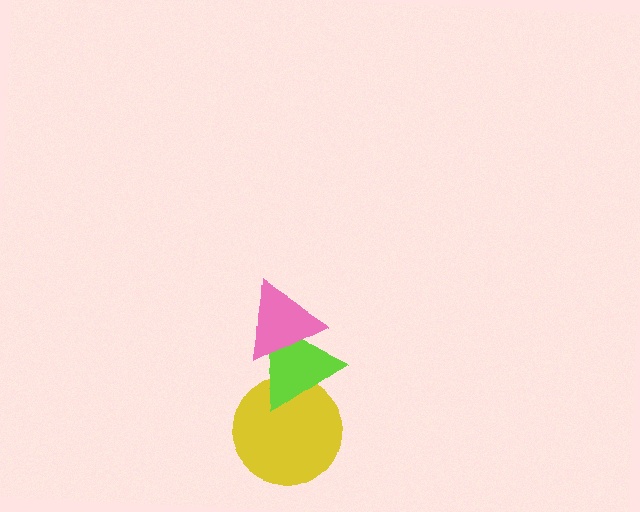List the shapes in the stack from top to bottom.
From top to bottom: the pink triangle, the lime triangle, the yellow circle.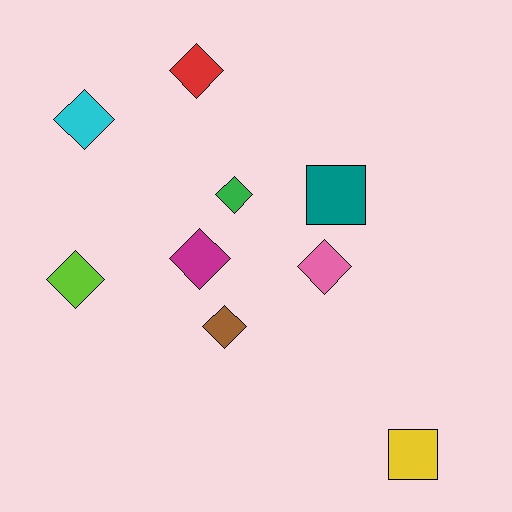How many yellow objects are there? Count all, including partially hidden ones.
There is 1 yellow object.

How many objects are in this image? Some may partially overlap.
There are 9 objects.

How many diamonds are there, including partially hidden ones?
There are 7 diamonds.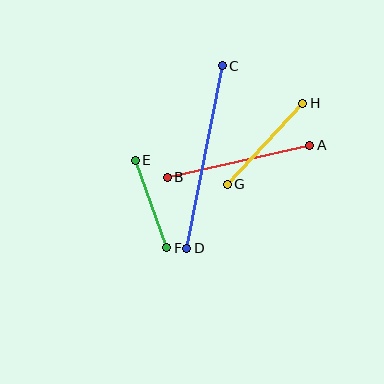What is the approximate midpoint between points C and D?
The midpoint is at approximately (205, 157) pixels.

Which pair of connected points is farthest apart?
Points C and D are farthest apart.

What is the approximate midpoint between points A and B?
The midpoint is at approximately (238, 161) pixels.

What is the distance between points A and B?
The distance is approximately 146 pixels.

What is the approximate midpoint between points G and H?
The midpoint is at approximately (265, 144) pixels.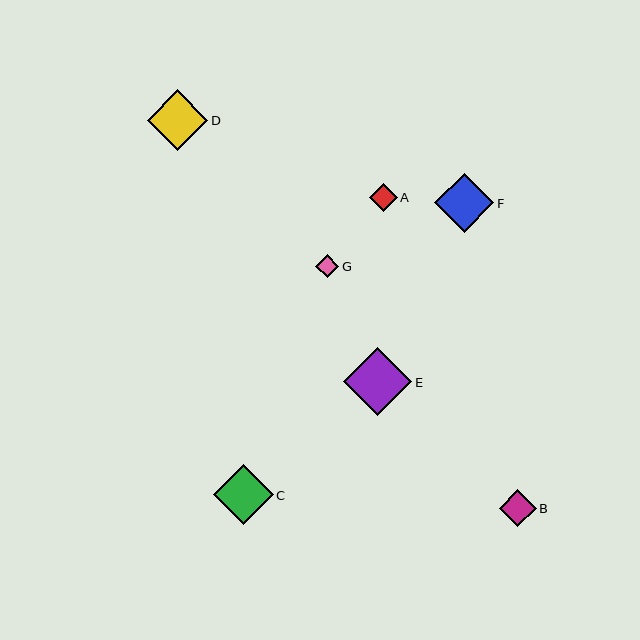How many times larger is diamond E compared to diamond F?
Diamond E is approximately 1.2 times the size of diamond F.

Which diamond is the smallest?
Diamond G is the smallest with a size of approximately 23 pixels.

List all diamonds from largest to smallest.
From largest to smallest: E, D, C, F, B, A, G.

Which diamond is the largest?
Diamond E is the largest with a size of approximately 69 pixels.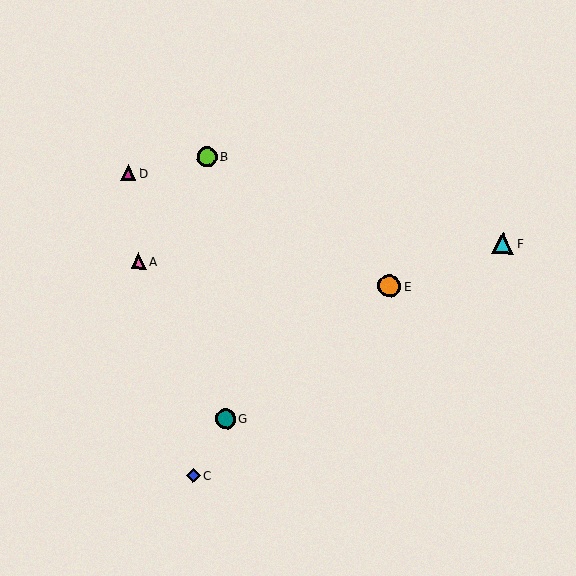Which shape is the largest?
The orange circle (labeled E) is the largest.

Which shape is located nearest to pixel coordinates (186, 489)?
The blue diamond (labeled C) at (193, 475) is nearest to that location.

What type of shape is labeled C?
Shape C is a blue diamond.